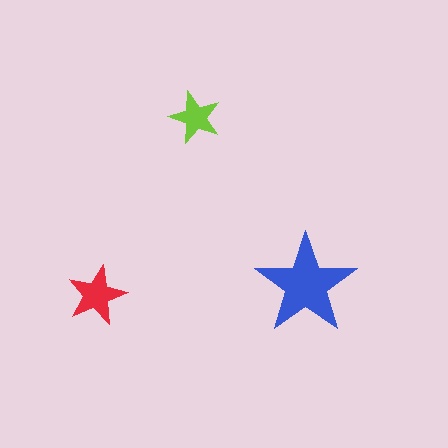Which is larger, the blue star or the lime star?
The blue one.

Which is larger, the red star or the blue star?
The blue one.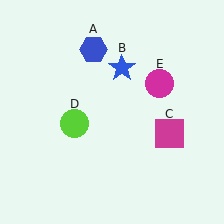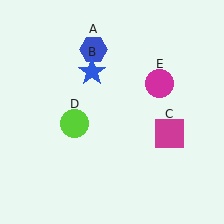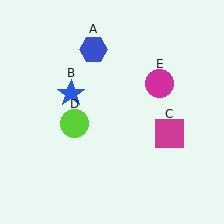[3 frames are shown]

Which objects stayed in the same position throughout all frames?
Blue hexagon (object A) and magenta square (object C) and lime circle (object D) and magenta circle (object E) remained stationary.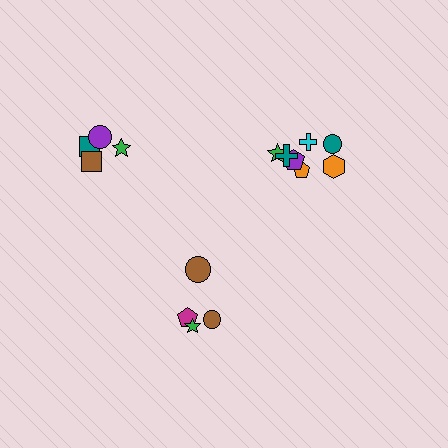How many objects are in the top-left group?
There are 4 objects.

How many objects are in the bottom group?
There are 4 objects.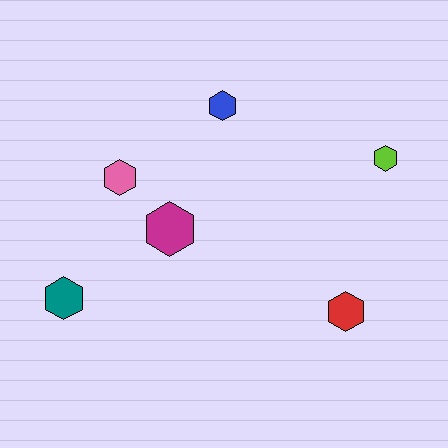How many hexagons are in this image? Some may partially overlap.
There are 6 hexagons.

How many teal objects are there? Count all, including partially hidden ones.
There is 1 teal object.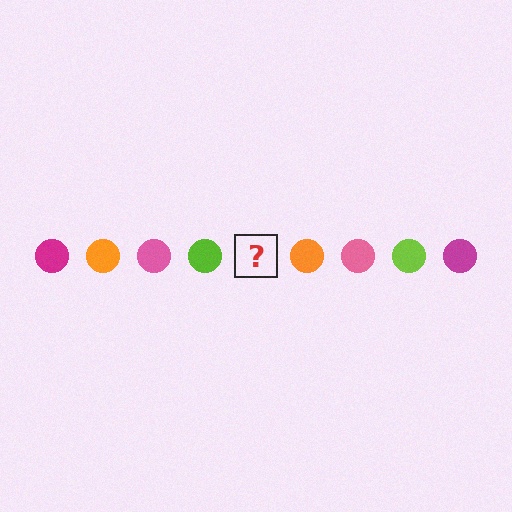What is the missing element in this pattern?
The missing element is a magenta circle.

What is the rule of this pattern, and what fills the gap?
The rule is that the pattern cycles through magenta, orange, pink, lime circles. The gap should be filled with a magenta circle.